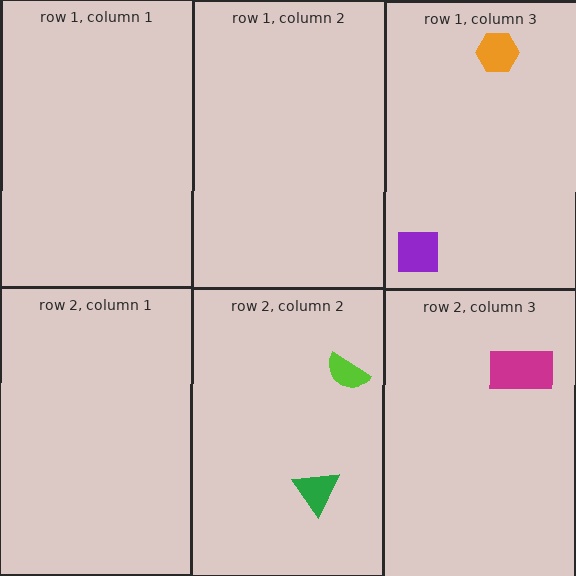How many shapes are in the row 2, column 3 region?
1.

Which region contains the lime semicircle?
The row 2, column 2 region.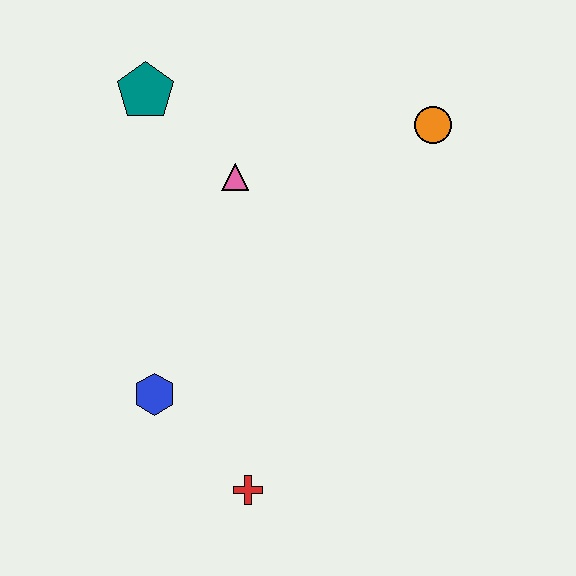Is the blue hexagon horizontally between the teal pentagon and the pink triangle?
Yes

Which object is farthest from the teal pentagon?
The red cross is farthest from the teal pentagon.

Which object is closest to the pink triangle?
The teal pentagon is closest to the pink triangle.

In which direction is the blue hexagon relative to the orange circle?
The blue hexagon is to the left of the orange circle.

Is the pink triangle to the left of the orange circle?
Yes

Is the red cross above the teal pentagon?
No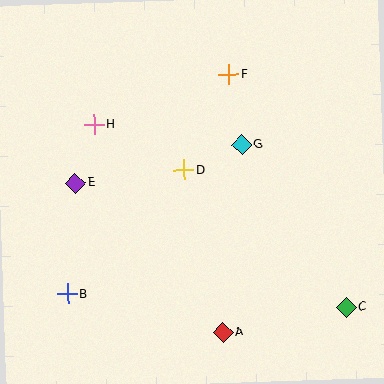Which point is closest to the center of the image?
Point D at (184, 170) is closest to the center.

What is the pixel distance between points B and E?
The distance between B and E is 111 pixels.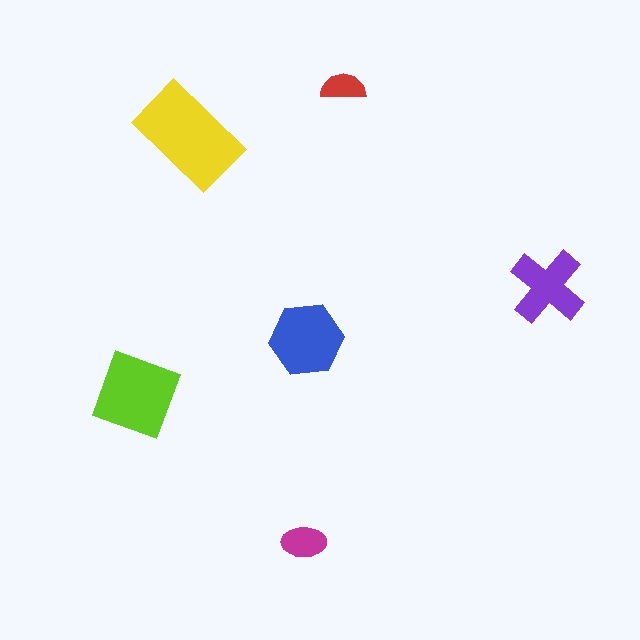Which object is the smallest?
The red semicircle.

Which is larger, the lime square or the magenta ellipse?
The lime square.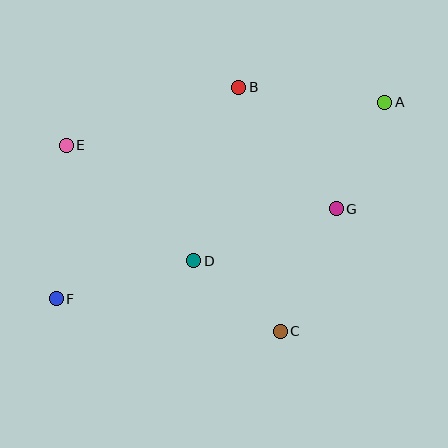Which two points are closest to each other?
Points C and D are closest to each other.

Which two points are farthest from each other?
Points A and F are farthest from each other.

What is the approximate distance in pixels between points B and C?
The distance between B and C is approximately 248 pixels.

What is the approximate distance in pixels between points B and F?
The distance between B and F is approximately 280 pixels.